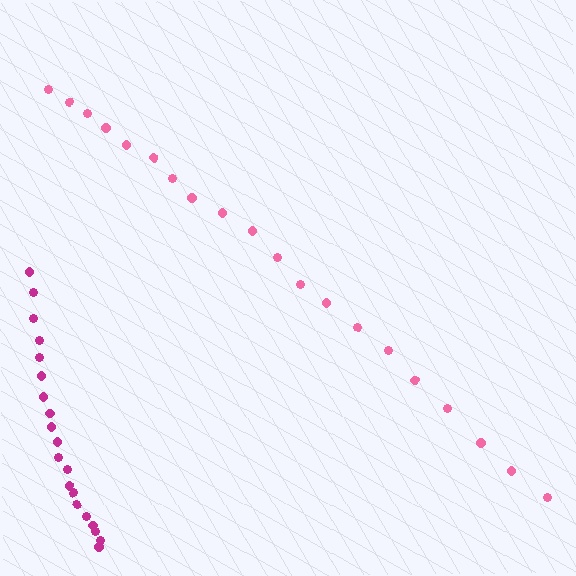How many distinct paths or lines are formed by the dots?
There are 2 distinct paths.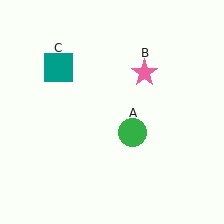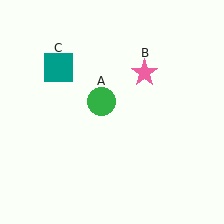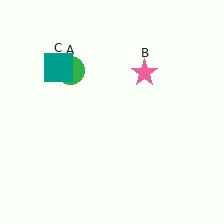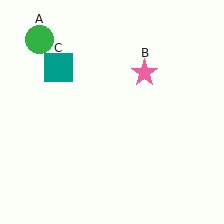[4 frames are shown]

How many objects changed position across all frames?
1 object changed position: green circle (object A).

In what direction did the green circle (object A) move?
The green circle (object A) moved up and to the left.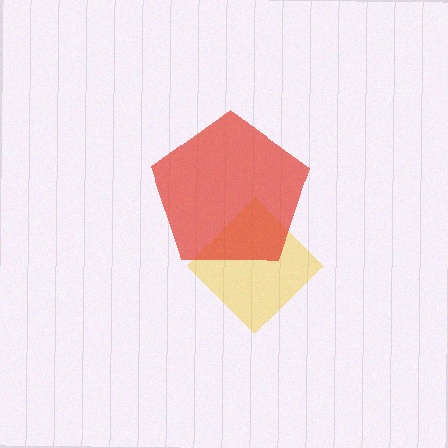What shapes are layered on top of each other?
The layered shapes are: a yellow diamond, a red pentagon.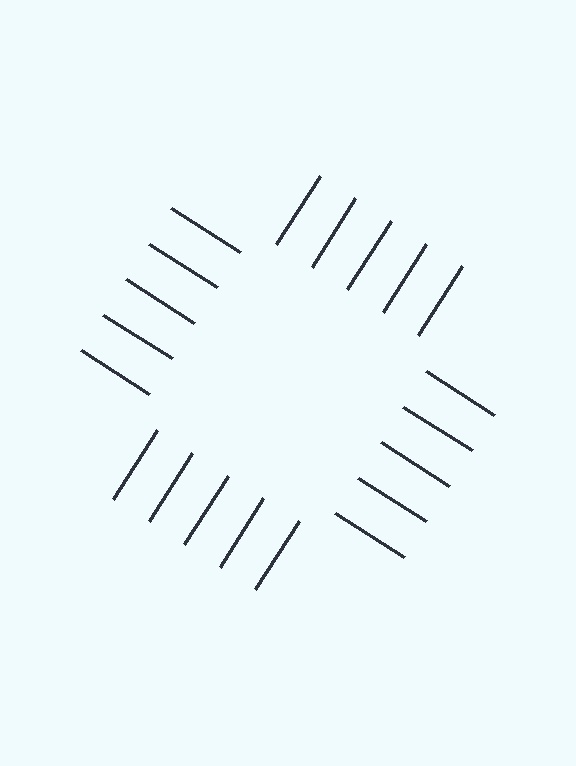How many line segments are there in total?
20 — 5 along each of the 4 edges.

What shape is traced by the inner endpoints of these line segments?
An illusory square — the line segments terminate on its edges but no continuous stroke is drawn.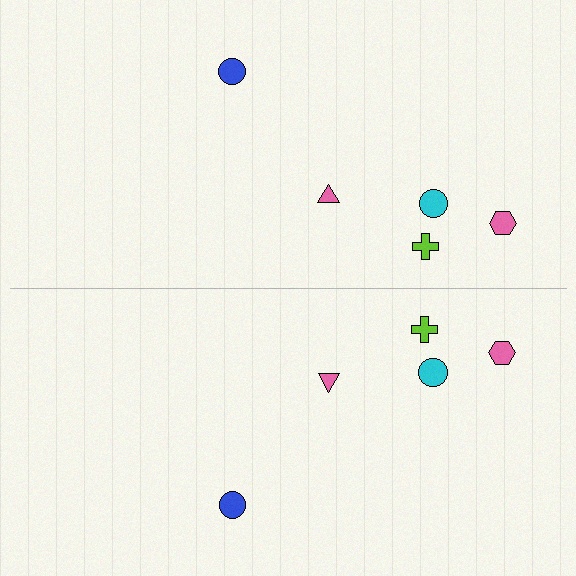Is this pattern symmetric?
Yes, this pattern has bilateral (reflection) symmetry.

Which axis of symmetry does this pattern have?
The pattern has a horizontal axis of symmetry running through the center of the image.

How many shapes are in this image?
There are 10 shapes in this image.